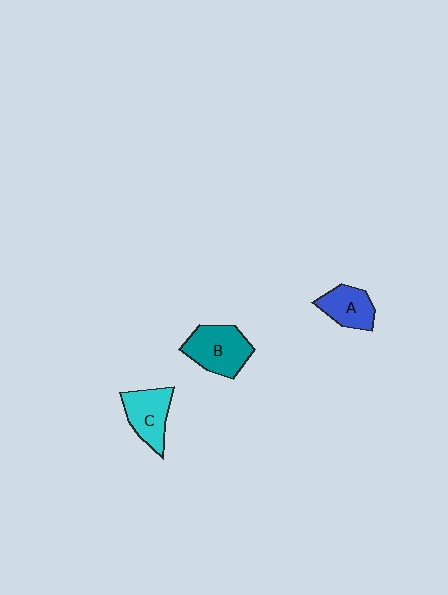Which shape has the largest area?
Shape B (teal).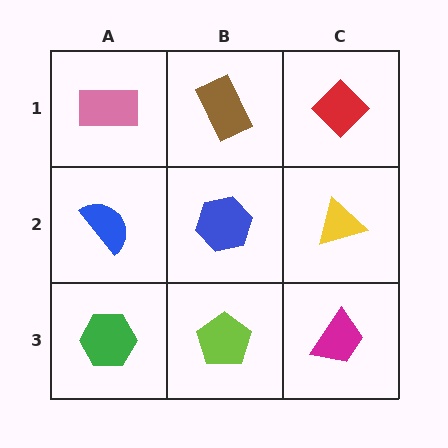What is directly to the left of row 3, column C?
A lime pentagon.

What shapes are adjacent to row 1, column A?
A blue semicircle (row 2, column A), a brown rectangle (row 1, column B).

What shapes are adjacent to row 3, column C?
A yellow triangle (row 2, column C), a lime pentagon (row 3, column B).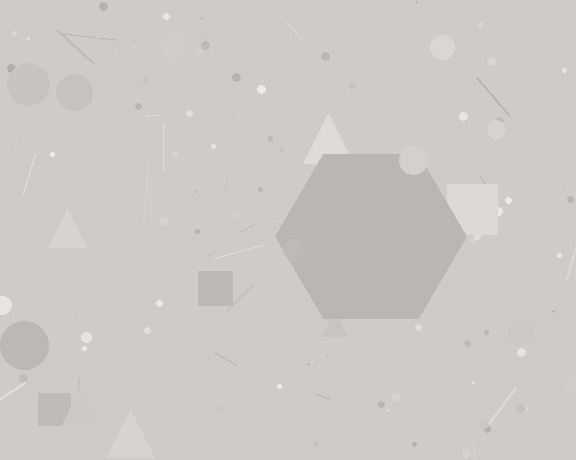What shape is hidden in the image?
A hexagon is hidden in the image.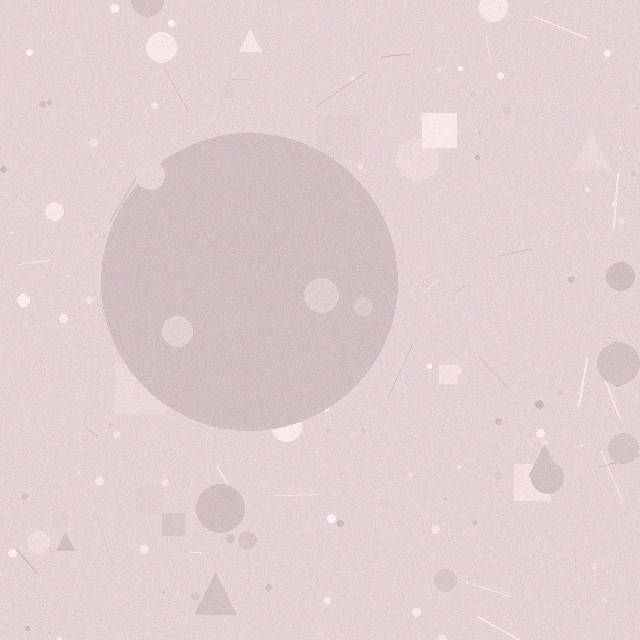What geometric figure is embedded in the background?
A circle is embedded in the background.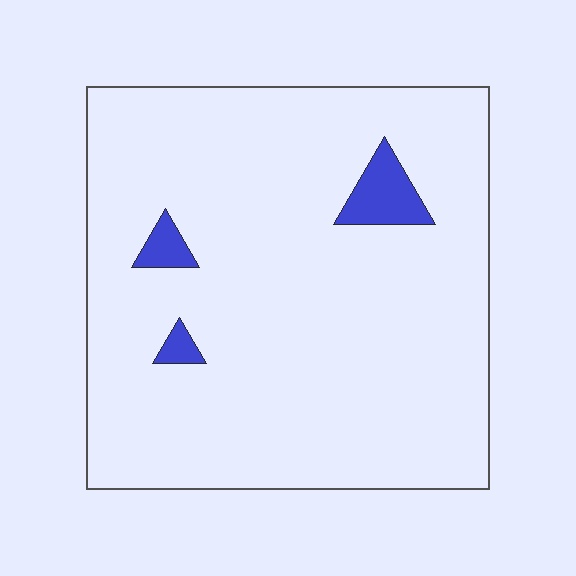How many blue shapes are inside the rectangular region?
3.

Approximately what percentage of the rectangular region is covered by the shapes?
Approximately 5%.